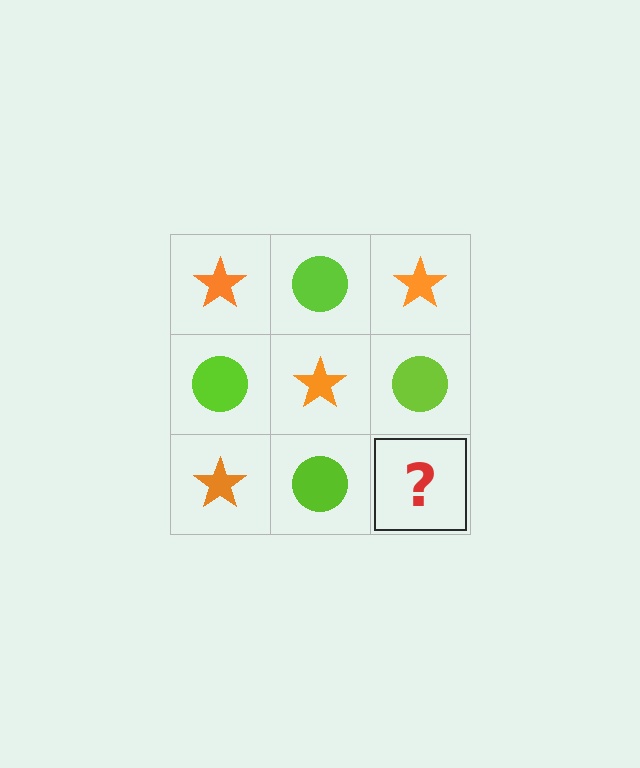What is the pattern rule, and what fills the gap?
The rule is that it alternates orange star and lime circle in a checkerboard pattern. The gap should be filled with an orange star.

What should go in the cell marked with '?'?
The missing cell should contain an orange star.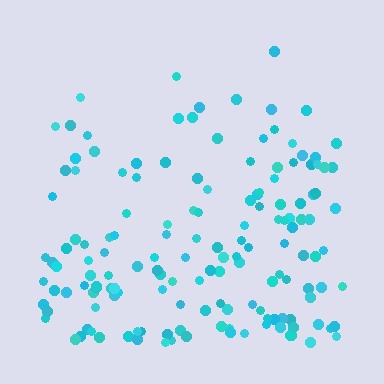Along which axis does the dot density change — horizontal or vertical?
Vertical.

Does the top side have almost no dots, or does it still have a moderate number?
Still a moderate number, just noticeably fewer than the bottom.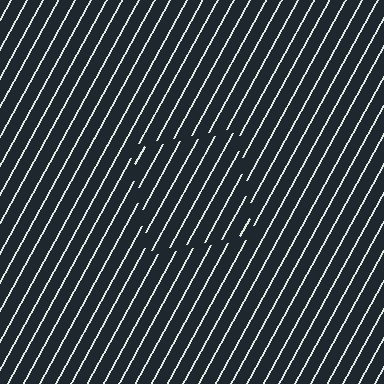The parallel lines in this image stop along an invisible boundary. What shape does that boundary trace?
An illusory square. The interior of the shape contains the same grating, shifted by half a period — the contour is defined by the phase discontinuity where line-ends from the inner and outer gratings abut.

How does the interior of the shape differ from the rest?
The interior of the shape contains the same grating, shifted by half a period — the contour is defined by the phase discontinuity where line-ends from the inner and outer gratings abut.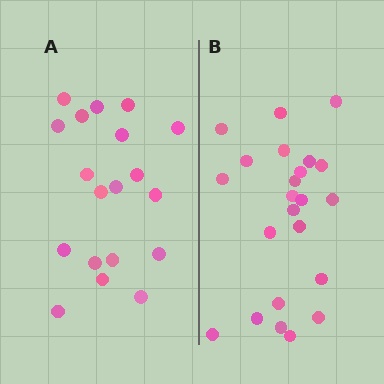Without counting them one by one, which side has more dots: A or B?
Region B (the right region) has more dots.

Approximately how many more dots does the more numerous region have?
Region B has about 4 more dots than region A.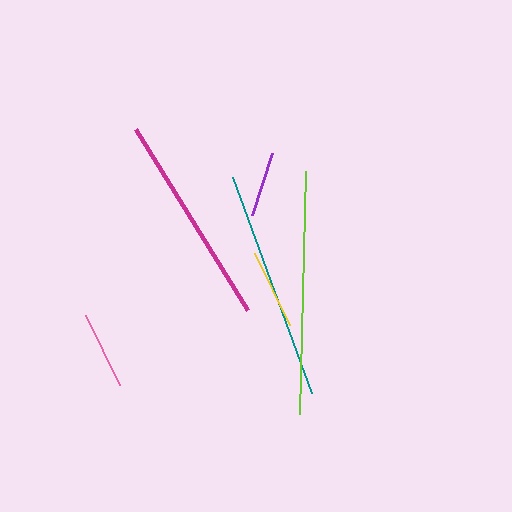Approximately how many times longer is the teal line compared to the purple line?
The teal line is approximately 3.5 times the length of the purple line.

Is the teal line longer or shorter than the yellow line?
The teal line is longer than the yellow line.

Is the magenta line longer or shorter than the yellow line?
The magenta line is longer than the yellow line.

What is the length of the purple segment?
The purple segment is approximately 65 pixels long.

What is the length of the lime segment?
The lime segment is approximately 243 pixels long.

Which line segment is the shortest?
The purple line is the shortest at approximately 65 pixels.